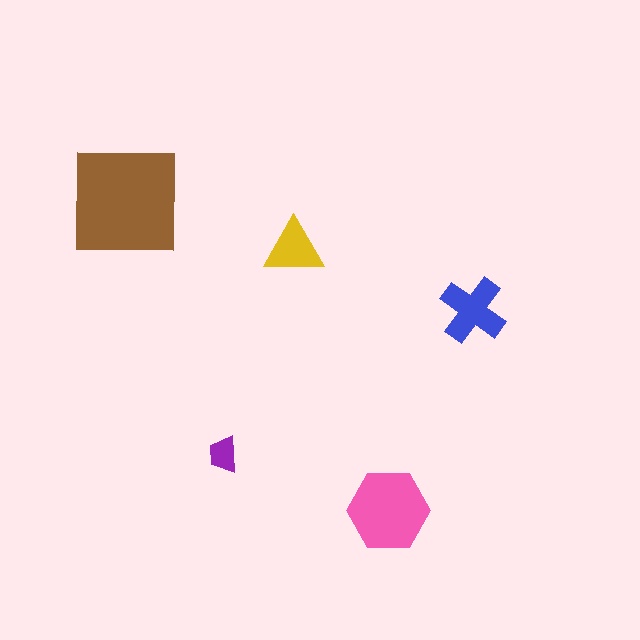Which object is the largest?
The brown square.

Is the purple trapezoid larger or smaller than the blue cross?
Smaller.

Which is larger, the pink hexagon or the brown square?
The brown square.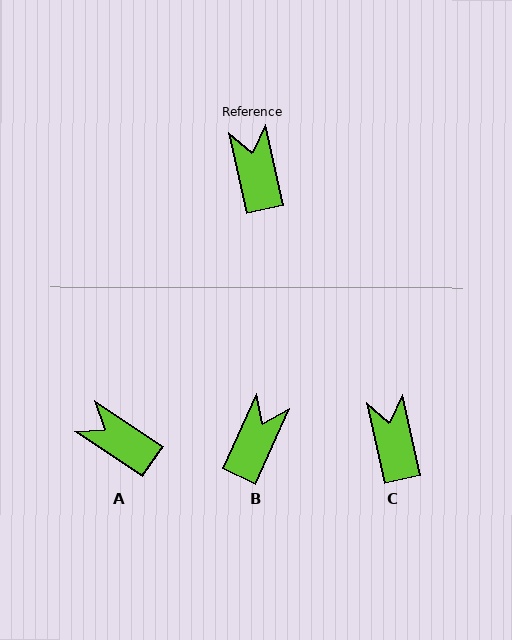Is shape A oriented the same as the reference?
No, it is off by about 44 degrees.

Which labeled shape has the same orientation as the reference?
C.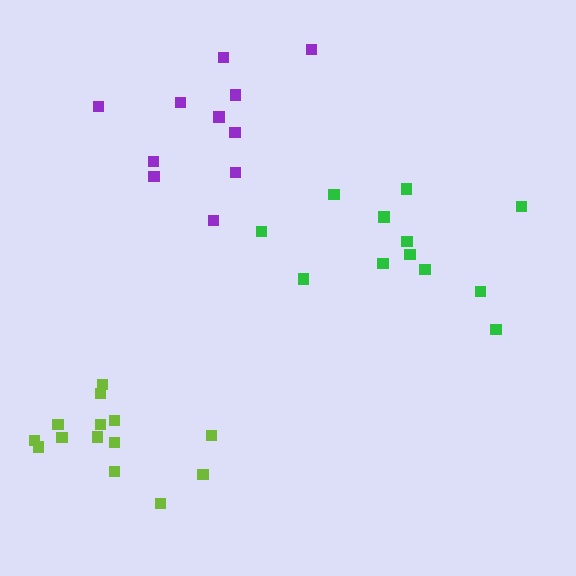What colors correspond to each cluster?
The clusters are colored: green, purple, lime.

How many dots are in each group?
Group 1: 12 dots, Group 2: 11 dots, Group 3: 14 dots (37 total).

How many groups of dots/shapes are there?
There are 3 groups.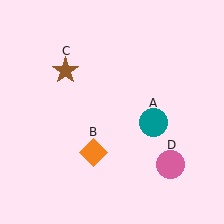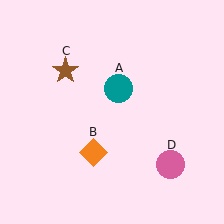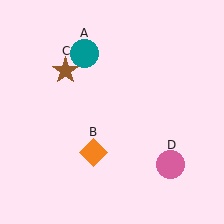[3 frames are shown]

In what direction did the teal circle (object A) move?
The teal circle (object A) moved up and to the left.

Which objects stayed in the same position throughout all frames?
Orange diamond (object B) and brown star (object C) and pink circle (object D) remained stationary.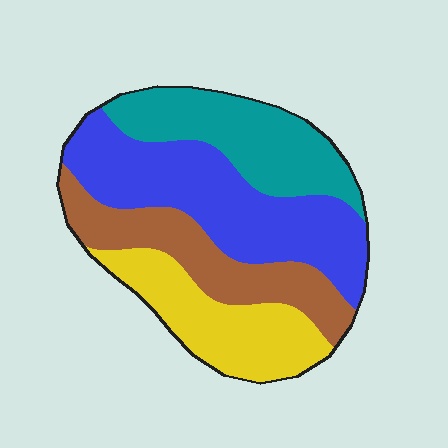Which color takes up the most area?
Blue, at roughly 35%.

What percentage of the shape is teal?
Teal takes up about one quarter (1/4) of the shape.